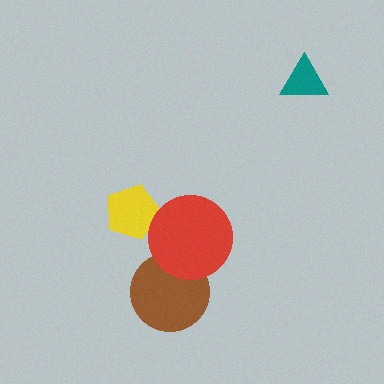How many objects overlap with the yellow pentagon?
0 objects overlap with the yellow pentagon.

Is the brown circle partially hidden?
Yes, it is partially covered by another shape.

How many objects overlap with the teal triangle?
0 objects overlap with the teal triangle.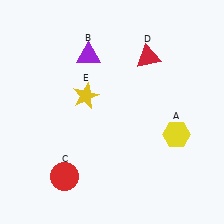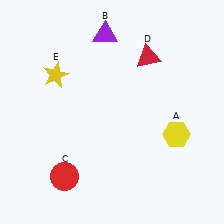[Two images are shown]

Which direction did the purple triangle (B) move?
The purple triangle (B) moved up.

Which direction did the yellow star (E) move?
The yellow star (E) moved left.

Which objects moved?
The objects that moved are: the purple triangle (B), the yellow star (E).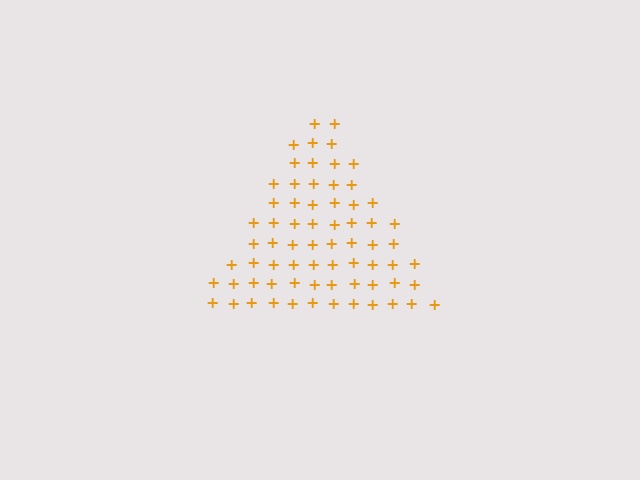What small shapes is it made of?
It is made of small plus signs.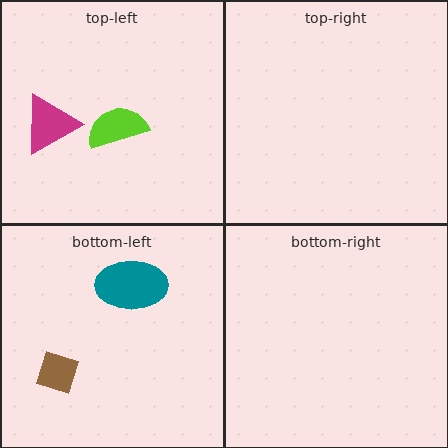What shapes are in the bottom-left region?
The brown diamond, the teal ellipse.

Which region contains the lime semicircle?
The top-left region.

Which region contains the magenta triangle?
The top-left region.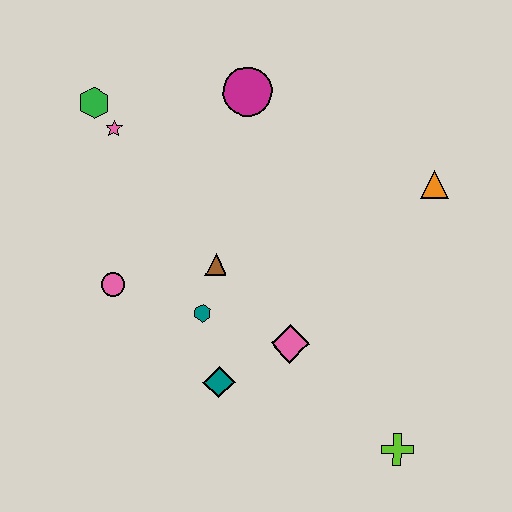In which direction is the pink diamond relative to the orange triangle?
The pink diamond is below the orange triangle.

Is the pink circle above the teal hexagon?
Yes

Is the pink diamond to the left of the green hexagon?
No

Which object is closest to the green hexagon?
The pink star is closest to the green hexagon.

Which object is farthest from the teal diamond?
The green hexagon is farthest from the teal diamond.